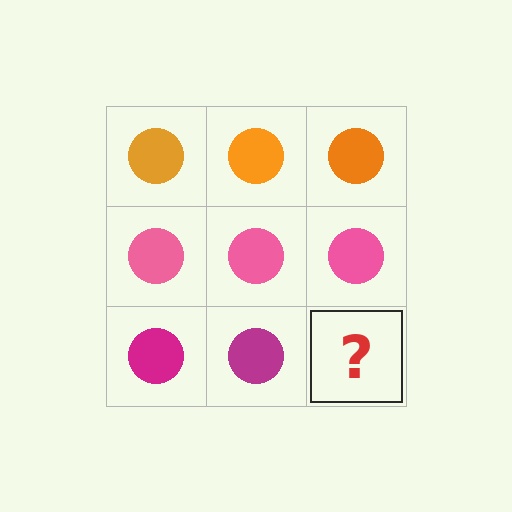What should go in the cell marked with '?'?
The missing cell should contain a magenta circle.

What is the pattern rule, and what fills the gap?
The rule is that each row has a consistent color. The gap should be filled with a magenta circle.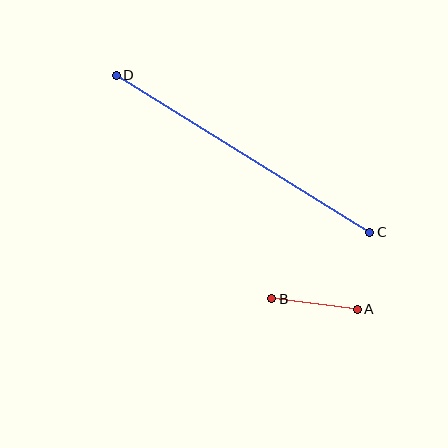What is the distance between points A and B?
The distance is approximately 86 pixels.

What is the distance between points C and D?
The distance is approximately 298 pixels.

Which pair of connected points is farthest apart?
Points C and D are farthest apart.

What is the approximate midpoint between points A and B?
The midpoint is at approximately (314, 304) pixels.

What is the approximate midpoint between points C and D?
The midpoint is at approximately (243, 154) pixels.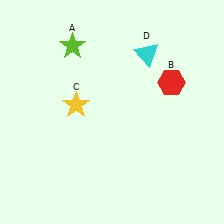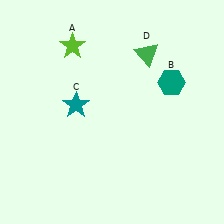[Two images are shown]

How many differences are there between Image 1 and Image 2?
There are 3 differences between the two images.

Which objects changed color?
B changed from red to teal. C changed from yellow to teal. D changed from cyan to green.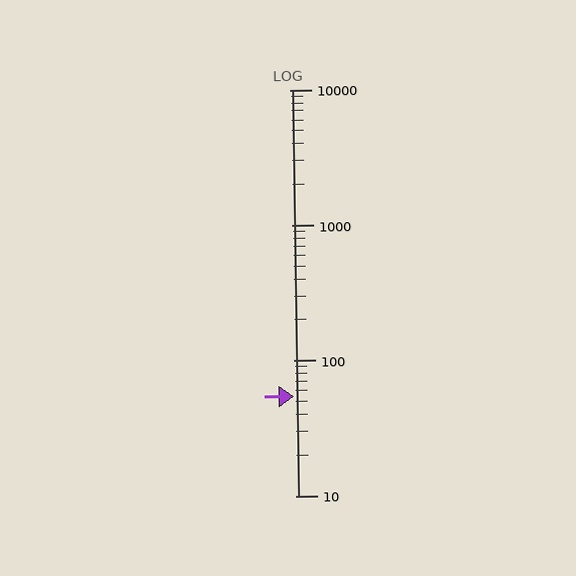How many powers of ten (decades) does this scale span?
The scale spans 3 decades, from 10 to 10000.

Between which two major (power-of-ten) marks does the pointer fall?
The pointer is between 10 and 100.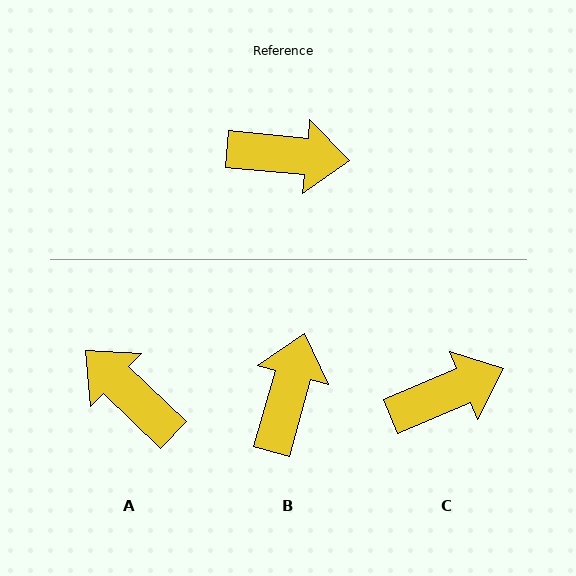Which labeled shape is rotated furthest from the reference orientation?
A, about 142 degrees away.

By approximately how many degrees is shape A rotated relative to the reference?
Approximately 142 degrees counter-clockwise.